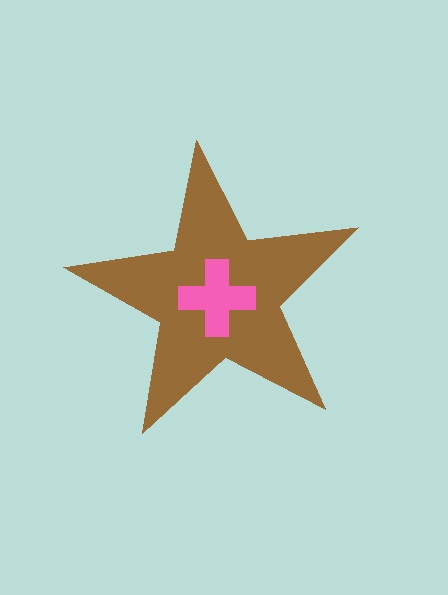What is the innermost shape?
The pink cross.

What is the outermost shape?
The brown star.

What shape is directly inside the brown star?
The pink cross.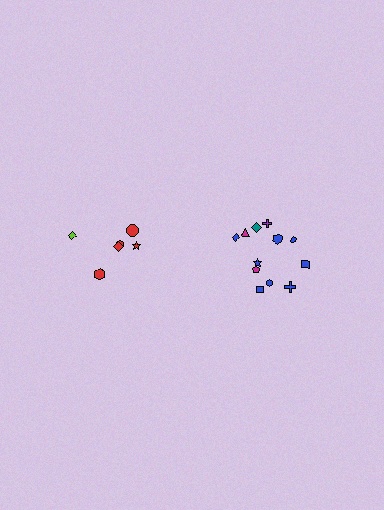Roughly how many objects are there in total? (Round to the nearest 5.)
Roughly 20 objects in total.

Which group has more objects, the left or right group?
The right group.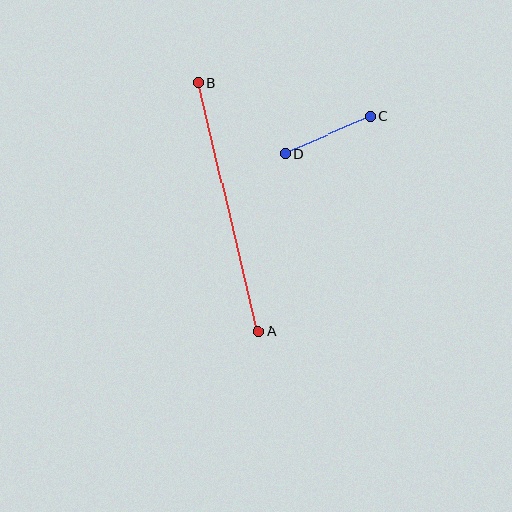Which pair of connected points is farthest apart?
Points A and B are farthest apart.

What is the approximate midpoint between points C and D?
The midpoint is at approximately (328, 135) pixels.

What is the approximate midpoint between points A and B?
The midpoint is at approximately (228, 207) pixels.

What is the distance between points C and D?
The distance is approximately 92 pixels.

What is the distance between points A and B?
The distance is approximately 255 pixels.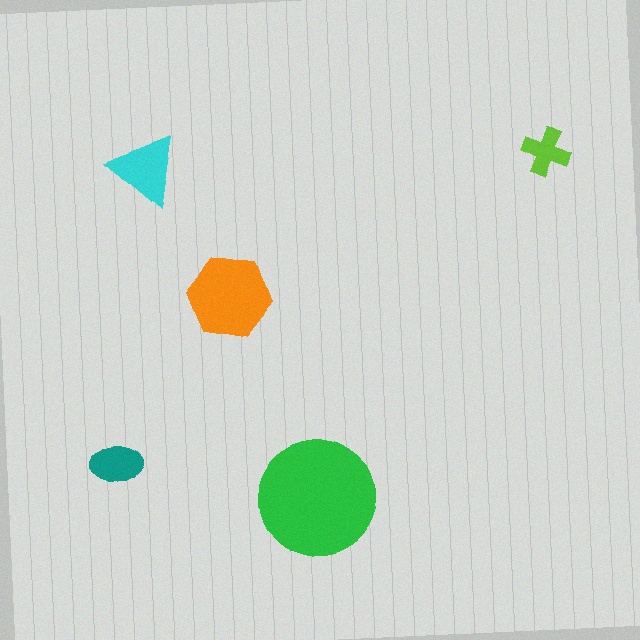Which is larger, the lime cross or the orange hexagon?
The orange hexagon.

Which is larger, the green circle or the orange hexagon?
The green circle.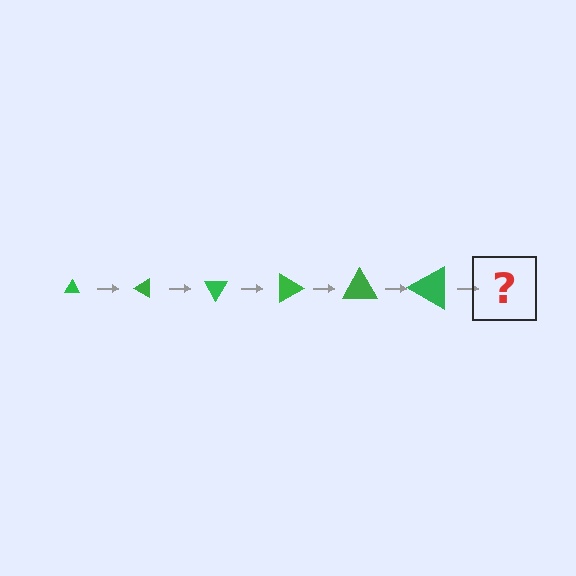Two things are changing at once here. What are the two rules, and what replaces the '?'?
The two rules are that the triangle grows larger each step and it rotates 30 degrees each step. The '?' should be a triangle, larger than the previous one and rotated 180 degrees from the start.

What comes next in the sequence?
The next element should be a triangle, larger than the previous one and rotated 180 degrees from the start.